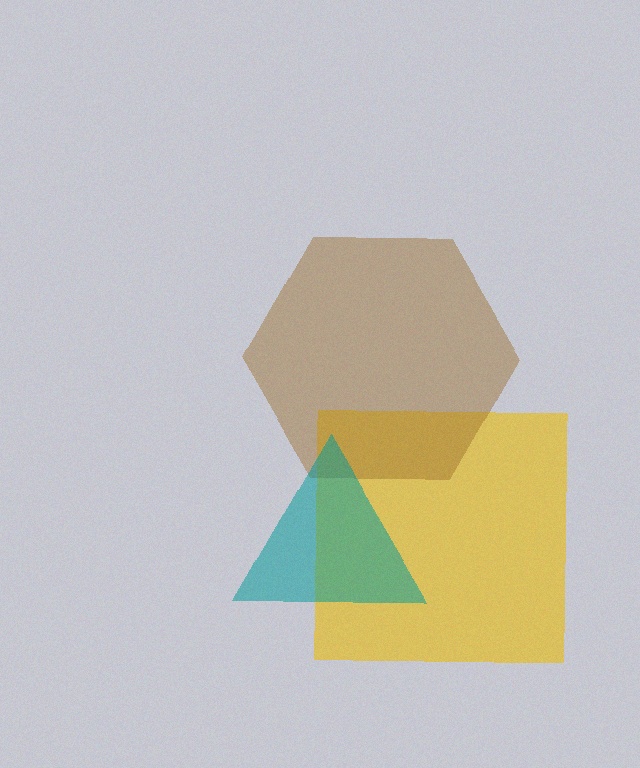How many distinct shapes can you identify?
There are 3 distinct shapes: a yellow square, a brown hexagon, a teal triangle.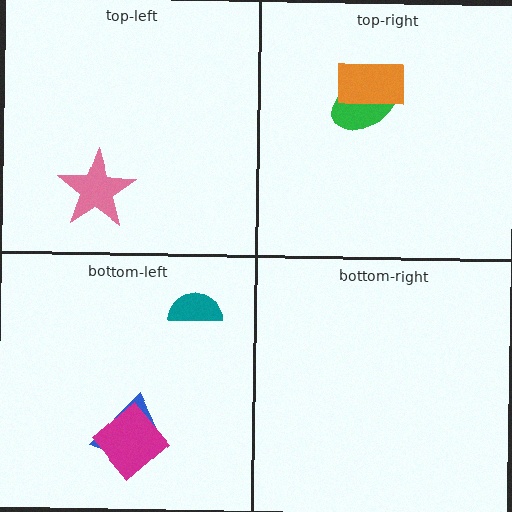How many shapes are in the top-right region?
2.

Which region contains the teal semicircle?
The bottom-left region.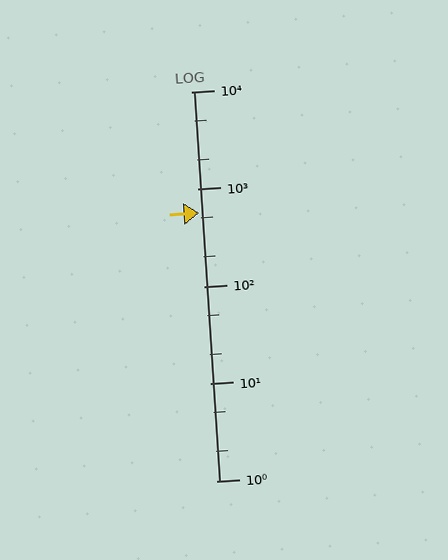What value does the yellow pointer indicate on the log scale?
The pointer indicates approximately 570.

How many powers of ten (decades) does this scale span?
The scale spans 4 decades, from 1 to 10000.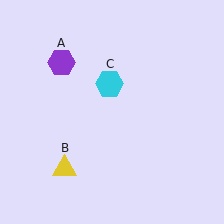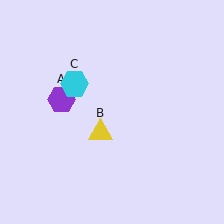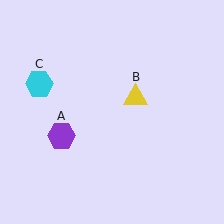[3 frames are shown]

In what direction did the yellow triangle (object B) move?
The yellow triangle (object B) moved up and to the right.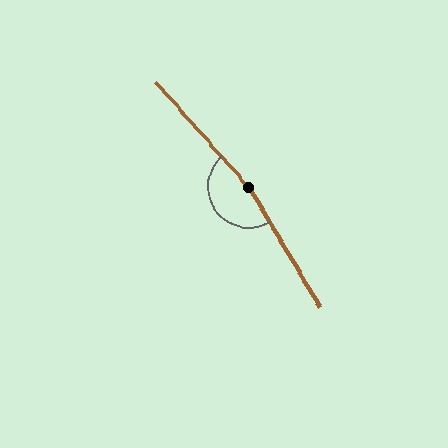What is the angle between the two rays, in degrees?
Approximately 169 degrees.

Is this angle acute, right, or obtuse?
It is obtuse.